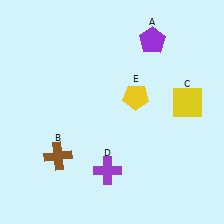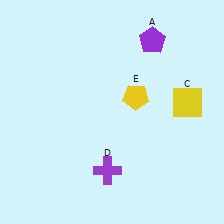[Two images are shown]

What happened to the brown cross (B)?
The brown cross (B) was removed in Image 2. It was in the bottom-left area of Image 1.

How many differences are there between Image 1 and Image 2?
There is 1 difference between the two images.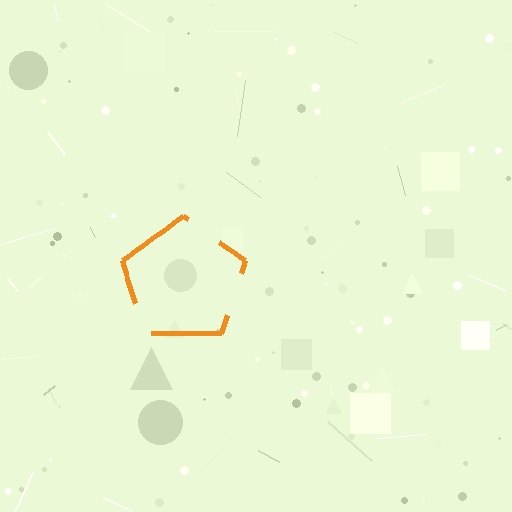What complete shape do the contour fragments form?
The contour fragments form a pentagon.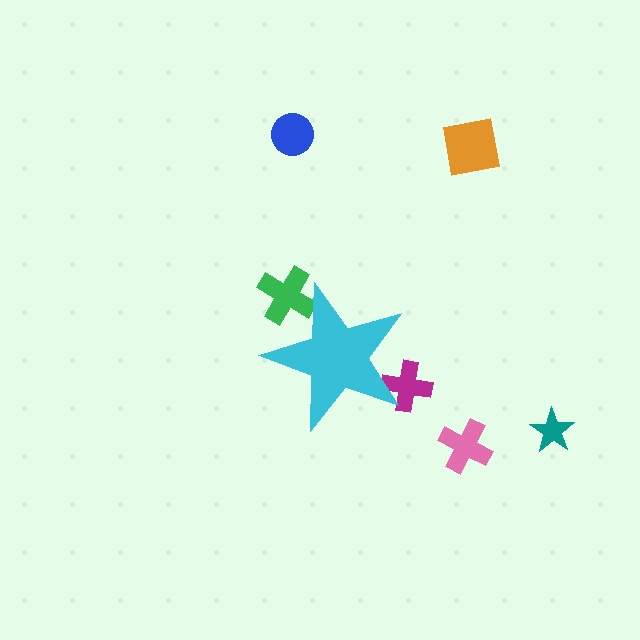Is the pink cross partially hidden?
No, the pink cross is fully visible.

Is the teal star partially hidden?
No, the teal star is fully visible.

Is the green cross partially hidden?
Yes, the green cross is partially hidden behind the cyan star.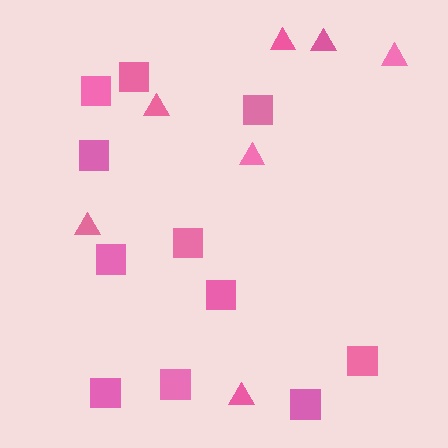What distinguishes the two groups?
There are 2 groups: one group of triangles (7) and one group of squares (11).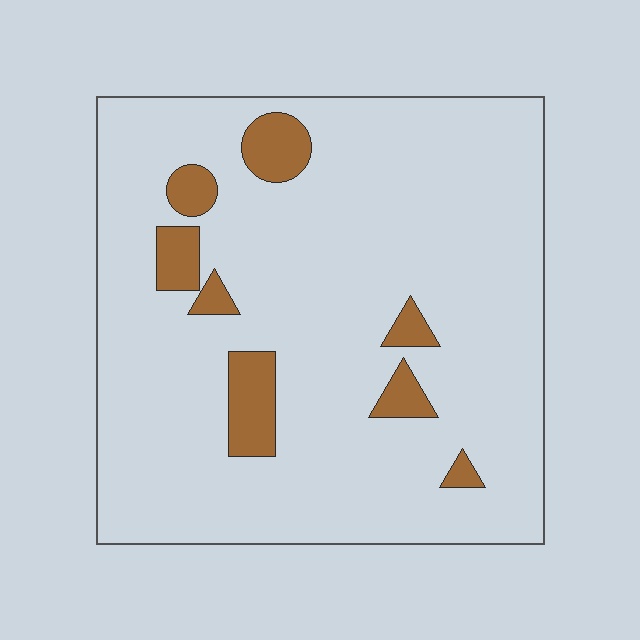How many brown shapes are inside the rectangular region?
8.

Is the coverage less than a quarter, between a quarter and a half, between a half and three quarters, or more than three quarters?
Less than a quarter.